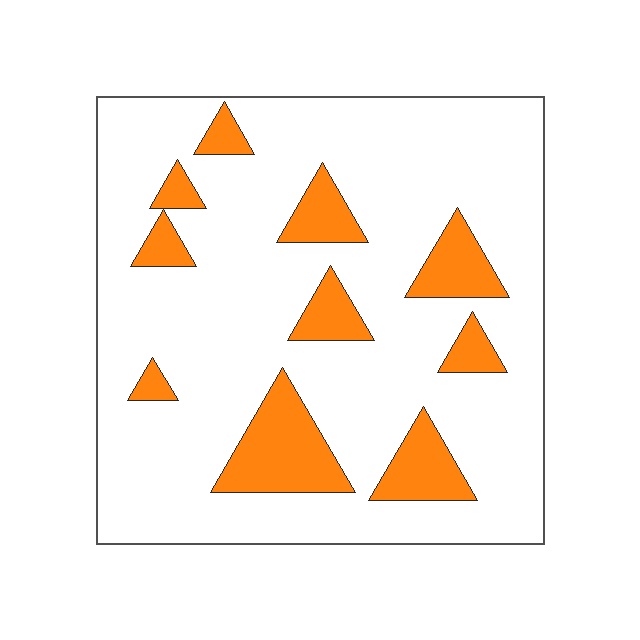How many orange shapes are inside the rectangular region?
10.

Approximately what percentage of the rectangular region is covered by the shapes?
Approximately 15%.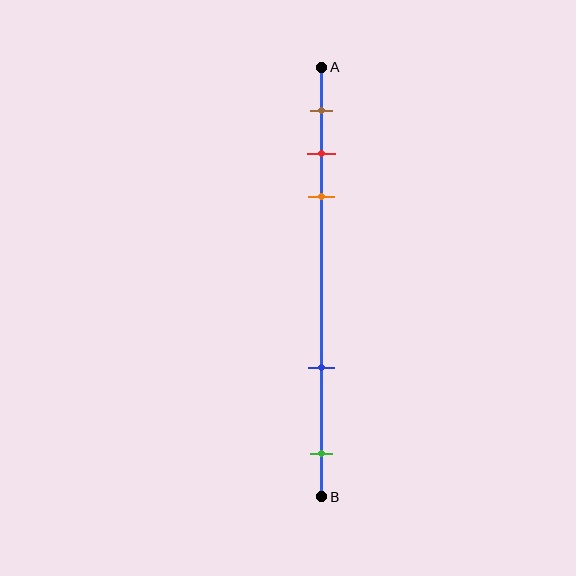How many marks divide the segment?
There are 5 marks dividing the segment.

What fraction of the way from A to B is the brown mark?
The brown mark is approximately 10% (0.1) of the way from A to B.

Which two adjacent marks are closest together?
The red and orange marks are the closest adjacent pair.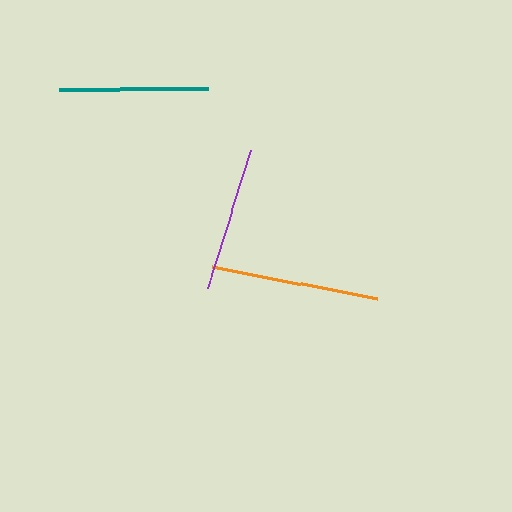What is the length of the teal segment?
The teal segment is approximately 149 pixels long.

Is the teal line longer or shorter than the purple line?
The teal line is longer than the purple line.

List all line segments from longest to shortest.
From longest to shortest: orange, teal, purple.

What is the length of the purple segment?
The purple segment is approximately 144 pixels long.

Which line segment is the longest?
The orange line is the longest at approximately 169 pixels.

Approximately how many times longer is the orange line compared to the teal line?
The orange line is approximately 1.1 times the length of the teal line.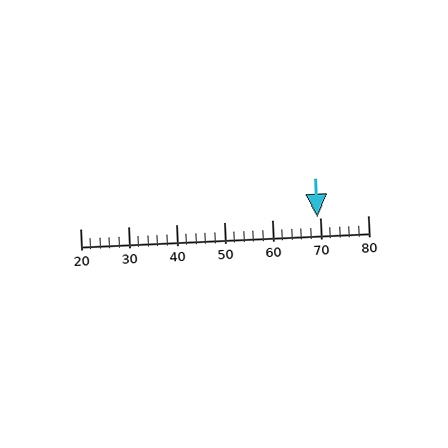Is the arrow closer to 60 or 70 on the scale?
The arrow is closer to 70.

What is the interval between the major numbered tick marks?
The major tick marks are spaced 10 units apart.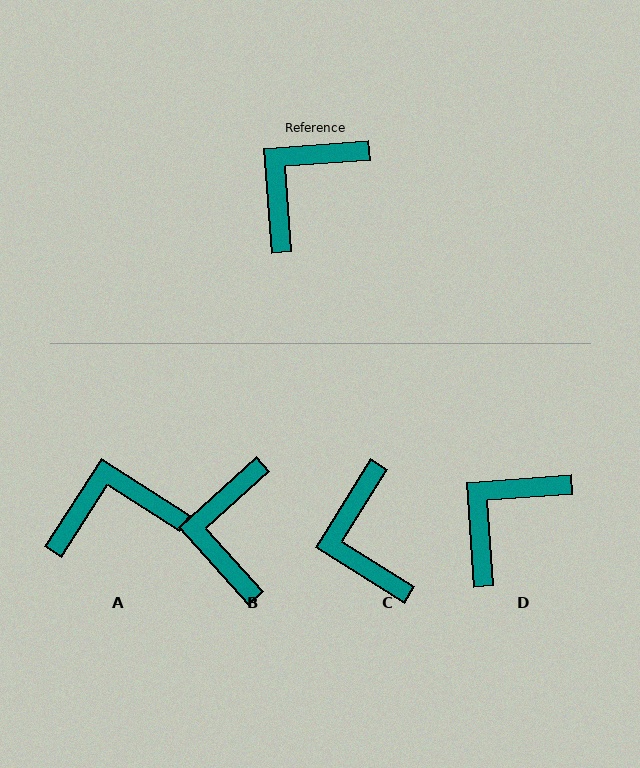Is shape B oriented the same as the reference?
No, it is off by about 38 degrees.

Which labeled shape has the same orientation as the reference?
D.